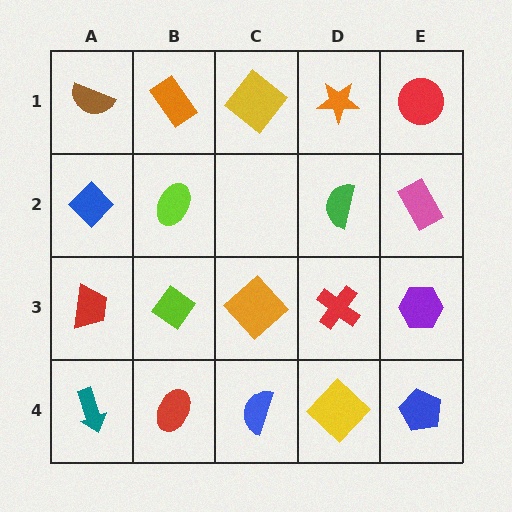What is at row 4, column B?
A red ellipse.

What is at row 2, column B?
A lime ellipse.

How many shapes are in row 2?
4 shapes.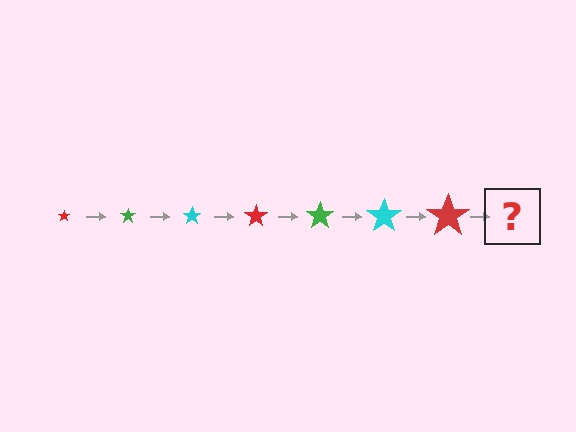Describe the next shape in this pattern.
It should be a green star, larger than the previous one.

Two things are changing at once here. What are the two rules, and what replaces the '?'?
The two rules are that the star grows larger each step and the color cycles through red, green, and cyan. The '?' should be a green star, larger than the previous one.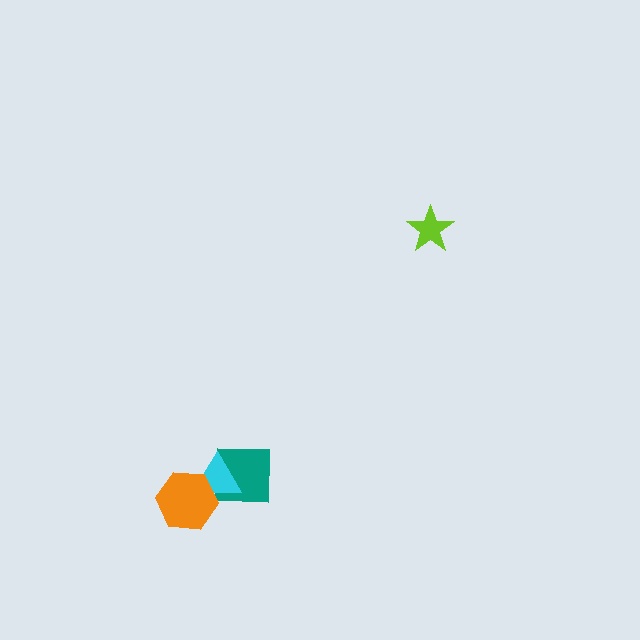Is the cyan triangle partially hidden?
Yes, it is partially covered by another shape.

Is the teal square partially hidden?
Yes, it is partially covered by another shape.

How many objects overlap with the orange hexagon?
2 objects overlap with the orange hexagon.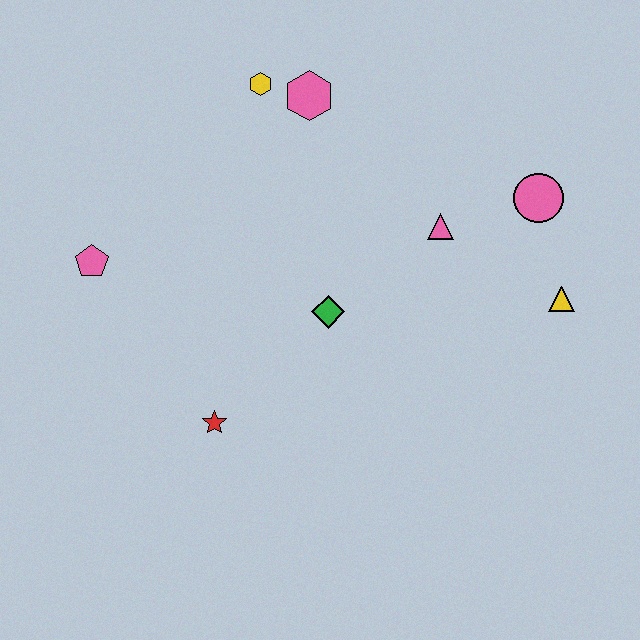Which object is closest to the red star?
The green diamond is closest to the red star.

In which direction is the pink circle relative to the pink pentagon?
The pink circle is to the right of the pink pentagon.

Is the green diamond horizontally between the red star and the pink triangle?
Yes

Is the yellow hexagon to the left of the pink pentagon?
No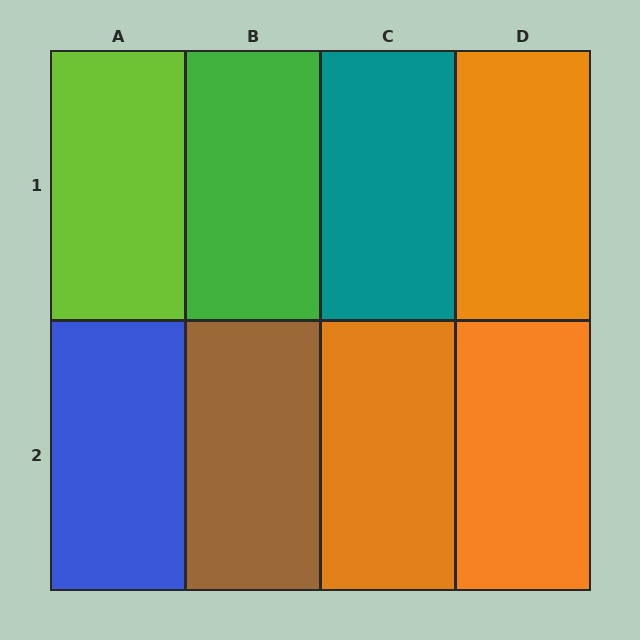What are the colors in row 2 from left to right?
Blue, brown, orange, orange.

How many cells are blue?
1 cell is blue.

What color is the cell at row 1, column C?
Teal.